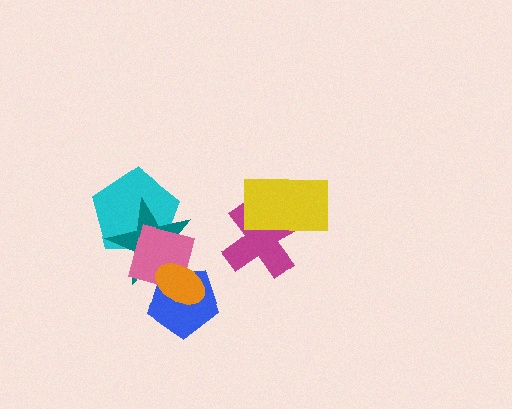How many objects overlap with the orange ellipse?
3 objects overlap with the orange ellipse.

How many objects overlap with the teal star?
4 objects overlap with the teal star.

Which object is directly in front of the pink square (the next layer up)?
The blue pentagon is directly in front of the pink square.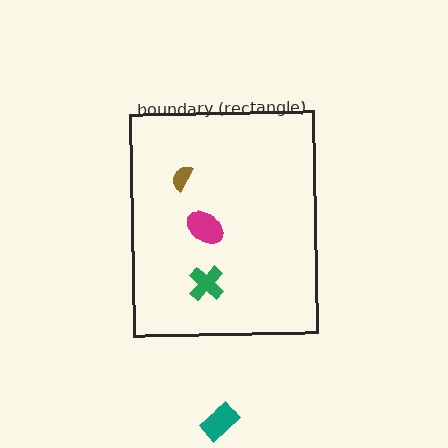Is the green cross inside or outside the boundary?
Inside.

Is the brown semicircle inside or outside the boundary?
Inside.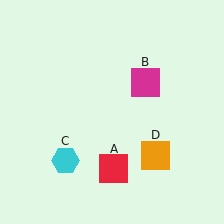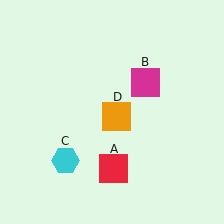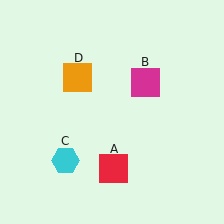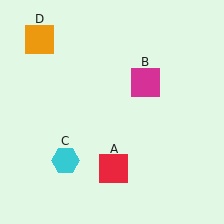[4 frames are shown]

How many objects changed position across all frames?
1 object changed position: orange square (object D).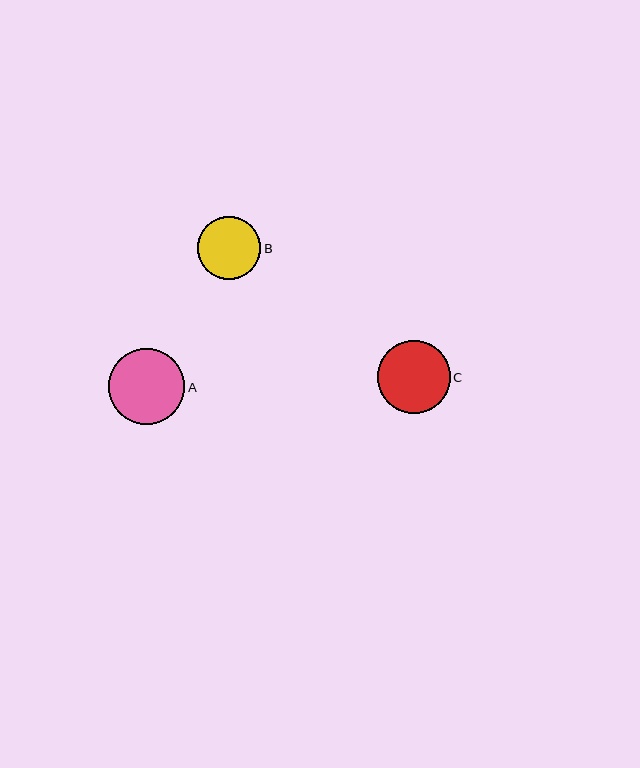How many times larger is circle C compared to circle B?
Circle C is approximately 1.1 times the size of circle B.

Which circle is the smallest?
Circle B is the smallest with a size of approximately 64 pixels.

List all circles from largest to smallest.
From largest to smallest: A, C, B.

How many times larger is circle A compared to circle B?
Circle A is approximately 1.2 times the size of circle B.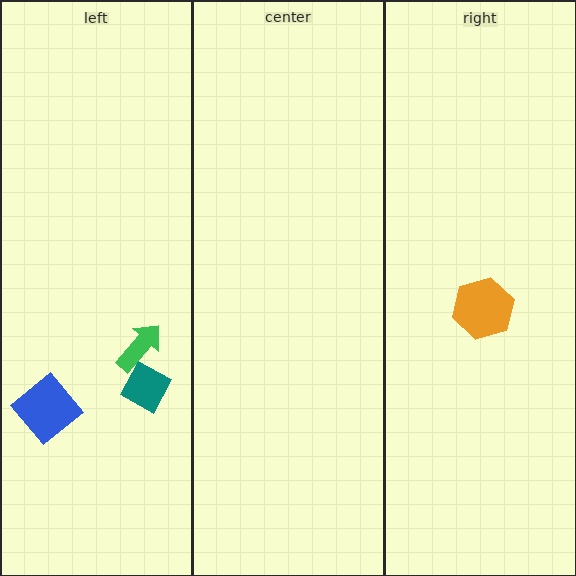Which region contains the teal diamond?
The left region.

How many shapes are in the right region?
1.